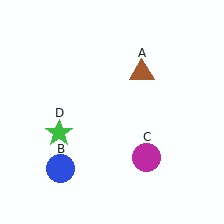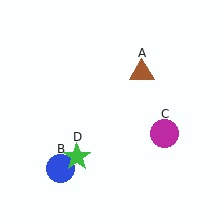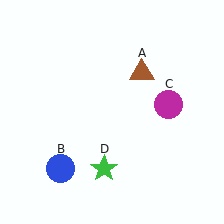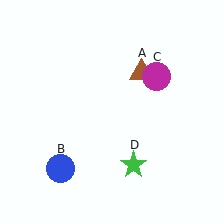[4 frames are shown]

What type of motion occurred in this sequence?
The magenta circle (object C), green star (object D) rotated counterclockwise around the center of the scene.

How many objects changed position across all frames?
2 objects changed position: magenta circle (object C), green star (object D).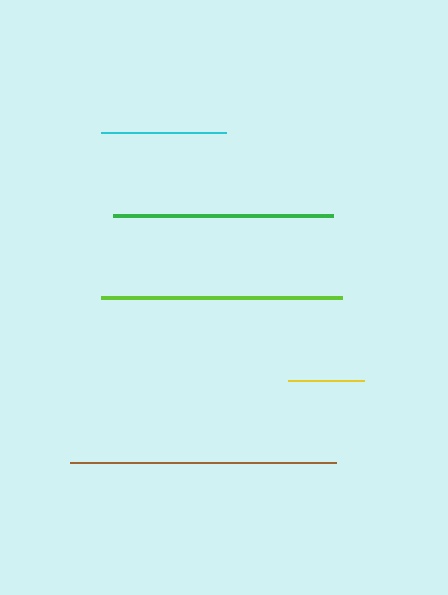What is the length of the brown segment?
The brown segment is approximately 266 pixels long.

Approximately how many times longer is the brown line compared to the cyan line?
The brown line is approximately 2.1 times the length of the cyan line.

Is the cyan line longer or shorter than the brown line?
The brown line is longer than the cyan line.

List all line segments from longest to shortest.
From longest to shortest: brown, lime, green, cyan, yellow.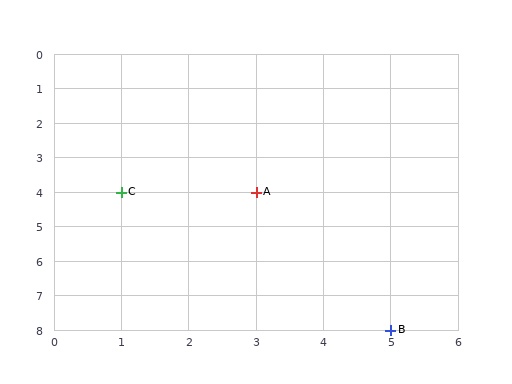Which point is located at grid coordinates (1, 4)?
Point C is at (1, 4).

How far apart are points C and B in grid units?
Points C and B are 4 columns and 4 rows apart (about 5.7 grid units diagonally).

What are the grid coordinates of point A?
Point A is at grid coordinates (3, 4).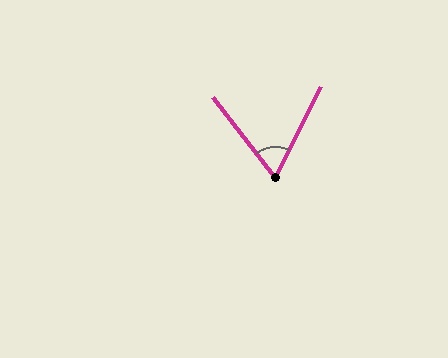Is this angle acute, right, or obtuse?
It is acute.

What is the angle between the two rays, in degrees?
Approximately 65 degrees.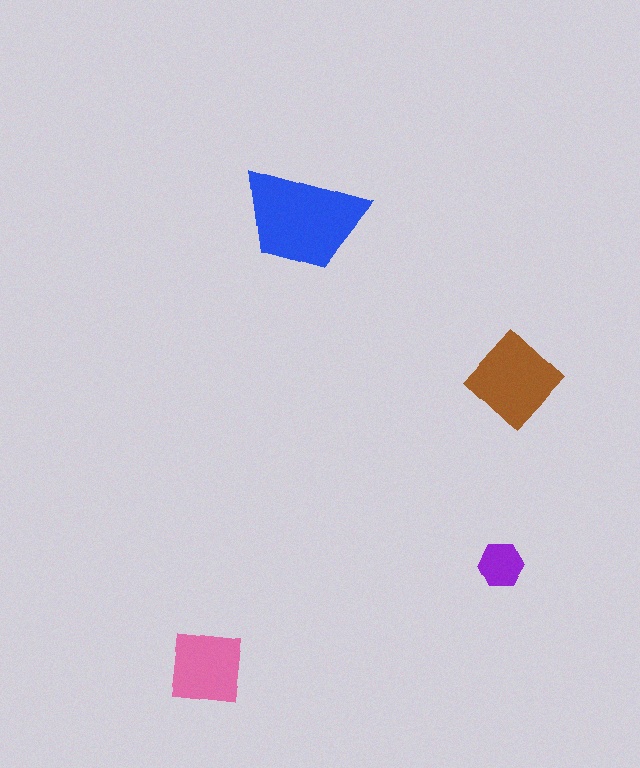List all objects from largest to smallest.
The blue trapezoid, the brown diamond, the pink square, the purple hexagon.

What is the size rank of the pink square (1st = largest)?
3rd.